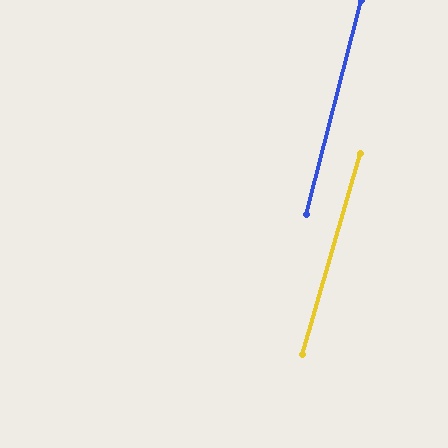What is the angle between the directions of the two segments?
Approximately 2 degrees.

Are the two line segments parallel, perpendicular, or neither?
Parallel — their directions differ by only 1.7°.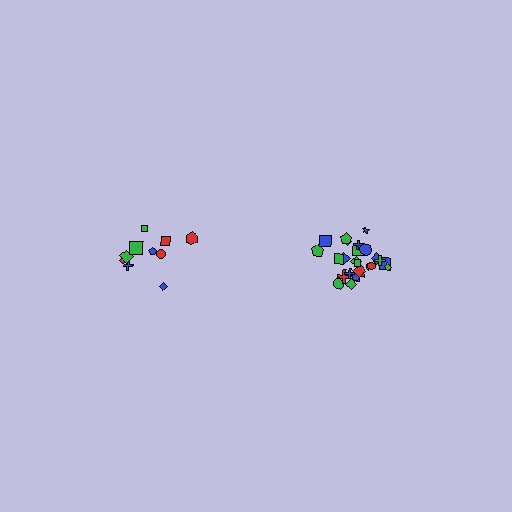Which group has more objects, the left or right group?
The right group.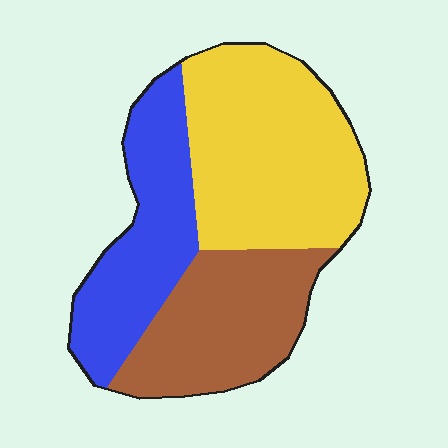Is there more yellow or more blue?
Yellow.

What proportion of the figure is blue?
Blue covers roughly 30% of the figure.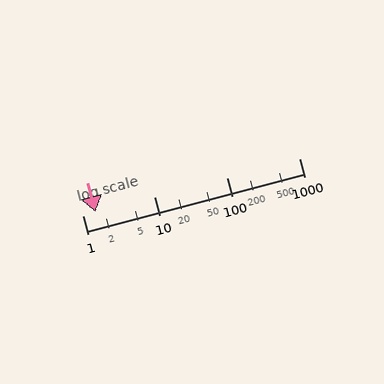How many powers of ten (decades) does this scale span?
The scale spans 3 decades, from 1 to 1000.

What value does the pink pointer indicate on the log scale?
The pointer indicates approximately 1.5.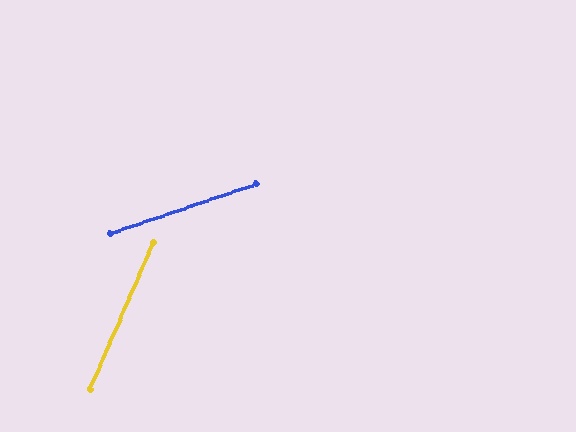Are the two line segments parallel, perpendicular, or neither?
Neither parallel nor perpendicular — they differ by about 48°.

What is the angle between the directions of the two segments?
Approximately 48 degrees.